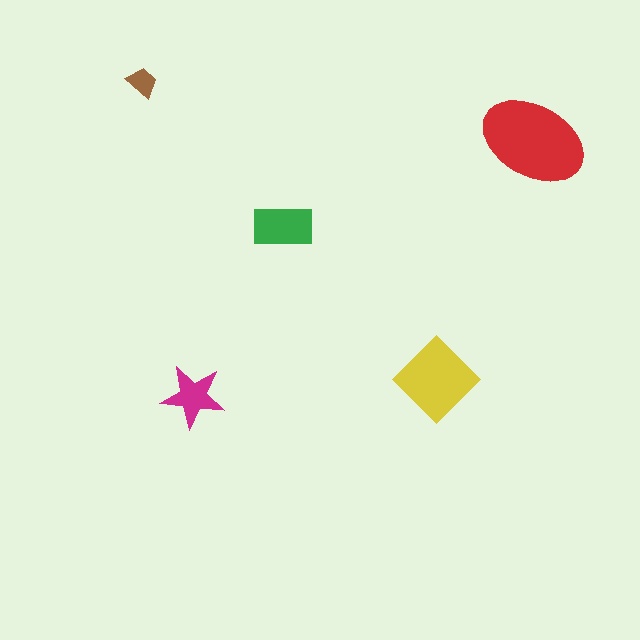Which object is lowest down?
The magenta star is bottommost.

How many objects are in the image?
There are 5 objects in the image.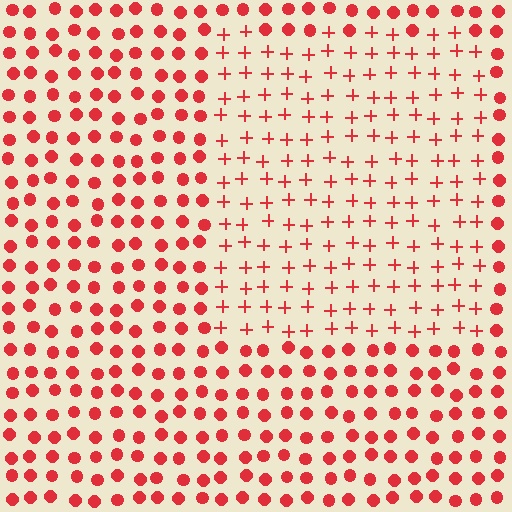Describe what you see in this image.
The image is filled with small red elements arranged in a uniform grid. A rectangle-shaped region contains plus signs, while the surrounding area contains circles. The boundary is defined purely by the change in element shape.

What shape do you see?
I see a rectangle.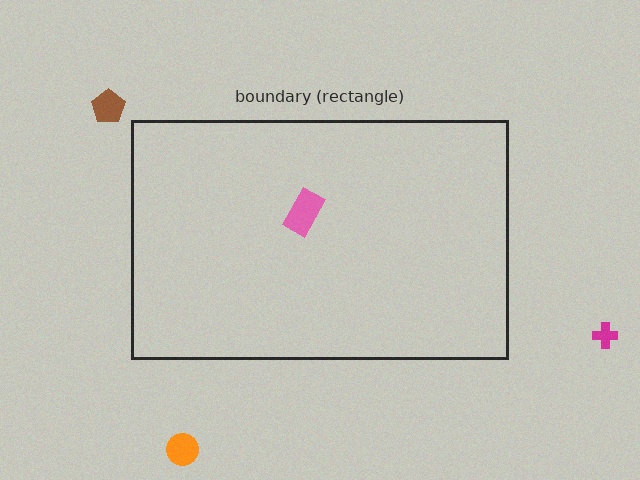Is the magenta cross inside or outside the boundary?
Outside.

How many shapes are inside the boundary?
1 inside, 3 outside.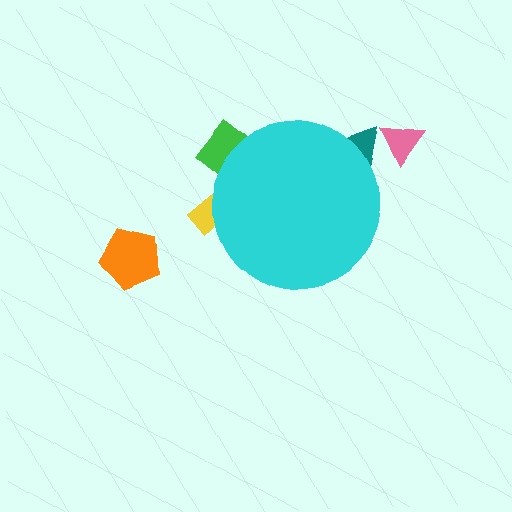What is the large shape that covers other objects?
A cyan circle.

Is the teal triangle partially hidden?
Yes, the teal triangle is partially hidden behind the cyan circle.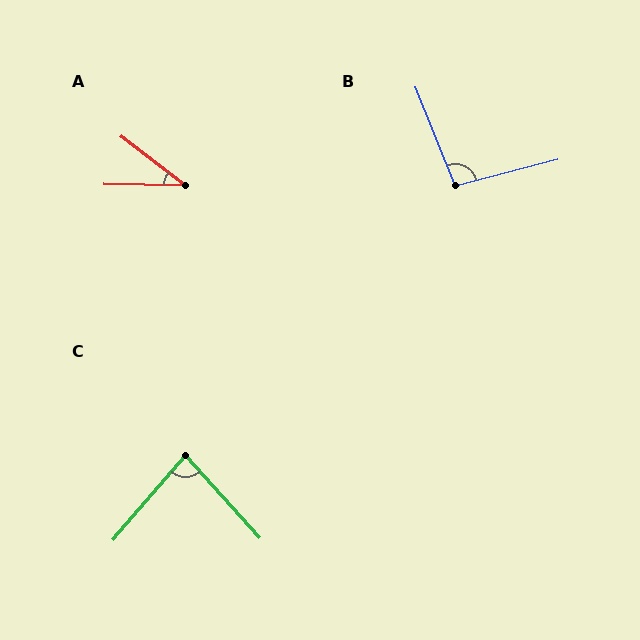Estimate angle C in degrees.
Approximately 83 degrees.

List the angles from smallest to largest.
A (36°), C (83°), B (97°).